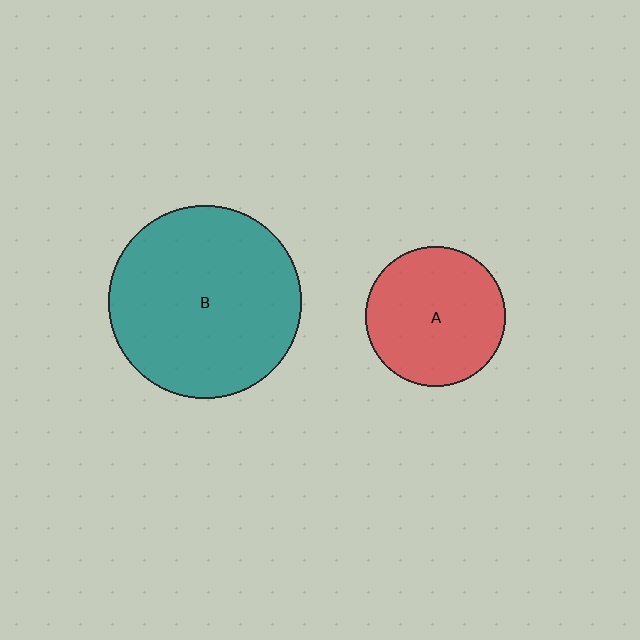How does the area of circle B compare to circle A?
Approximately 1.9 times.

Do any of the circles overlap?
No, none of the circles overlap.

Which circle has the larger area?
Circle B (teal).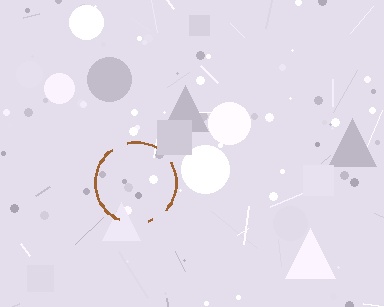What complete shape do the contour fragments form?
The contour fragments form a circle.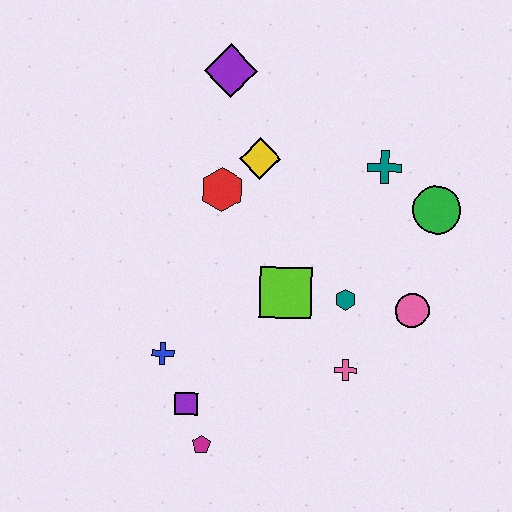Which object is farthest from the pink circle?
The purple diamond is farthest from the pink circle.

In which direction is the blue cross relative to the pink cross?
The blue cross is to the left of the pink cross.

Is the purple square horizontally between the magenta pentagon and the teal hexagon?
No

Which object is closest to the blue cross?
The purple square is closest to the blue cross.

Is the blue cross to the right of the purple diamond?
No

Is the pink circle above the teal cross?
No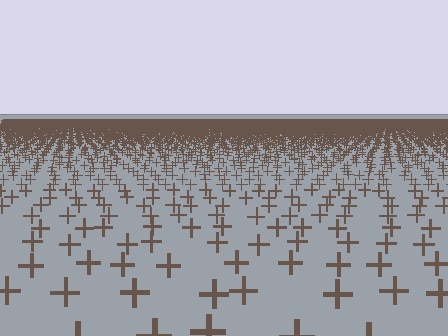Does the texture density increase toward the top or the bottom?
Density increases toward the top.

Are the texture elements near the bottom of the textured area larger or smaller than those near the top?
Larger. Near the bottom, elements are closer to the viewer and appear at a bigger on-screen size.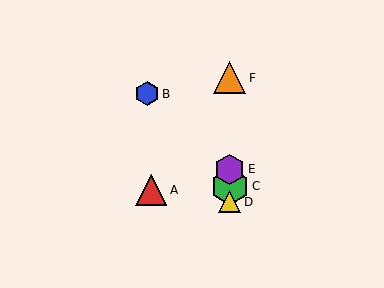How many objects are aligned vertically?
4 objects (C, D, E, F) are aligned vertically.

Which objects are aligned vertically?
Objects C, D, E, F are aligned vertically.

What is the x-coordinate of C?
Object C is at x≈230.